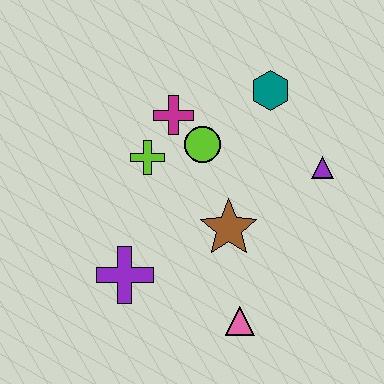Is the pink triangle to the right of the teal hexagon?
No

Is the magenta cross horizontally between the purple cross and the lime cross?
No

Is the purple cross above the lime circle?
No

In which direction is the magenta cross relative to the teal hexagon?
The magenta cross is to the left of the teal hexagon.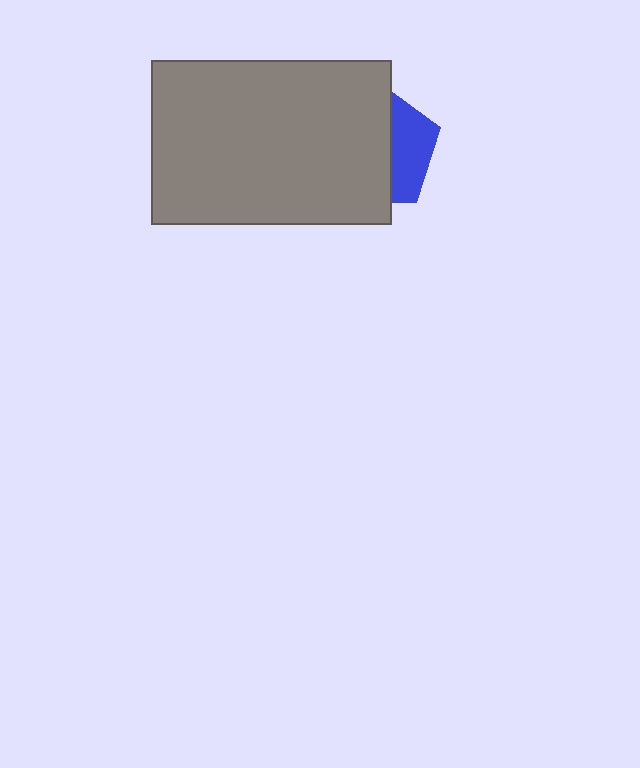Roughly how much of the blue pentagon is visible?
A small part of it is visible (roughly 34%).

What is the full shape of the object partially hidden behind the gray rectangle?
The partially hidden object is a blue pentagon.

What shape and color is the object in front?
The object in front is a gray rectangle.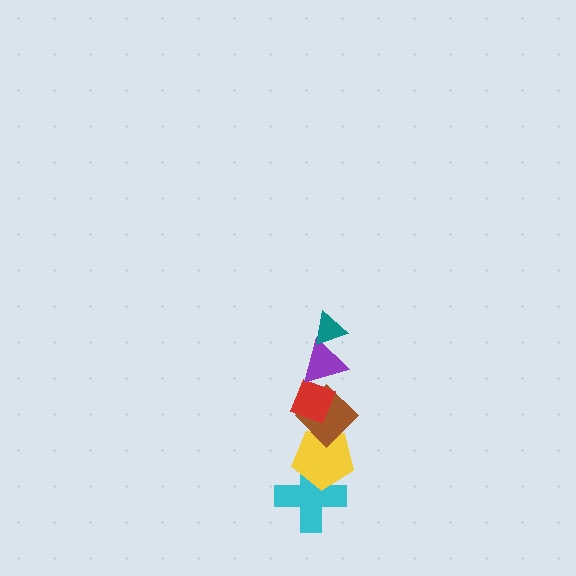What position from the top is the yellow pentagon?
The yellow pentagon is 5th from the top.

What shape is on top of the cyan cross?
The yellow pentagon is on top of the cyan cross.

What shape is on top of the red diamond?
The purple triangle is on top of the red diamond.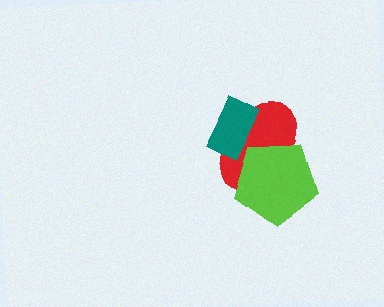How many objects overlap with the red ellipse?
2 objects overlap with the red ellipse.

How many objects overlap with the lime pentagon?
1 object overlaps with the lime pentagon.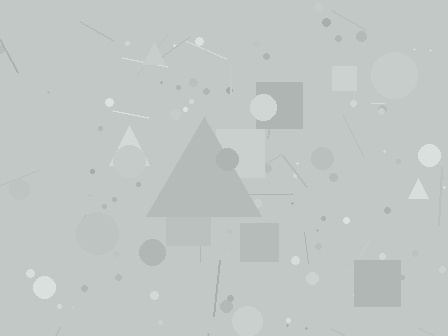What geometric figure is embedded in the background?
A triangle is embedded in the background.